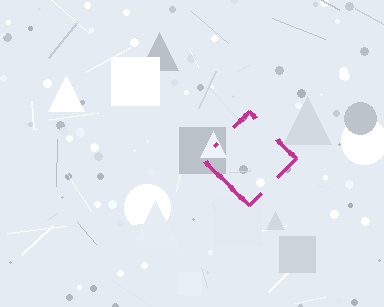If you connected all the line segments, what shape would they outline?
They would outline a diamond.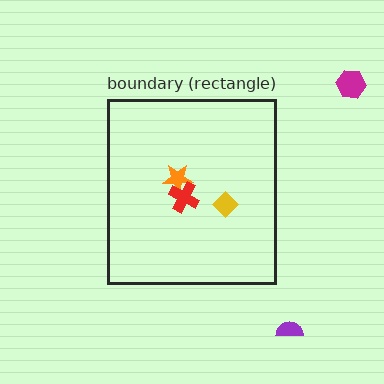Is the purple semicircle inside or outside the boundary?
Outside.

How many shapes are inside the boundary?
3 inside, 2 outside.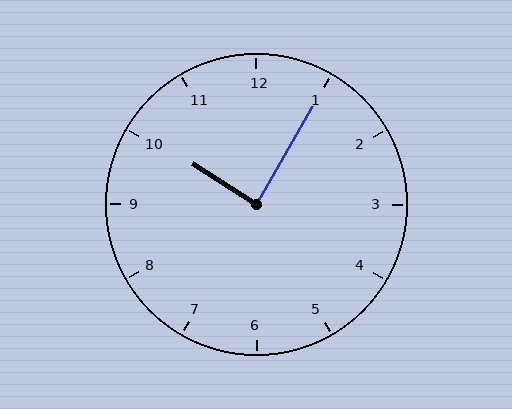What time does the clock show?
10:05.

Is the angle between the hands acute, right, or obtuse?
It is right.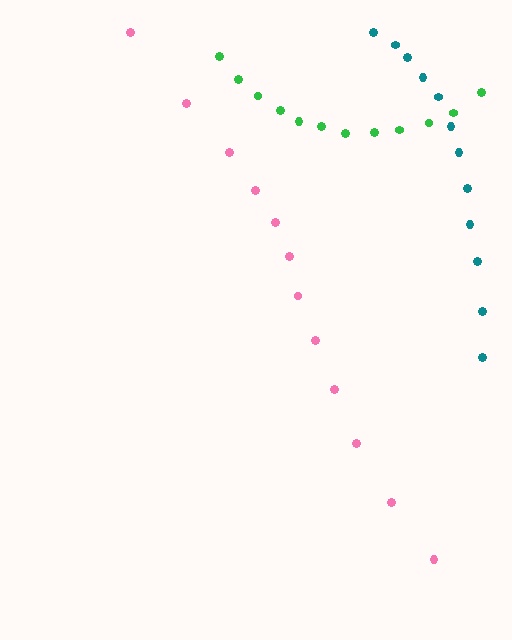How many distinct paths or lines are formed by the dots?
There are 3 distinct paths.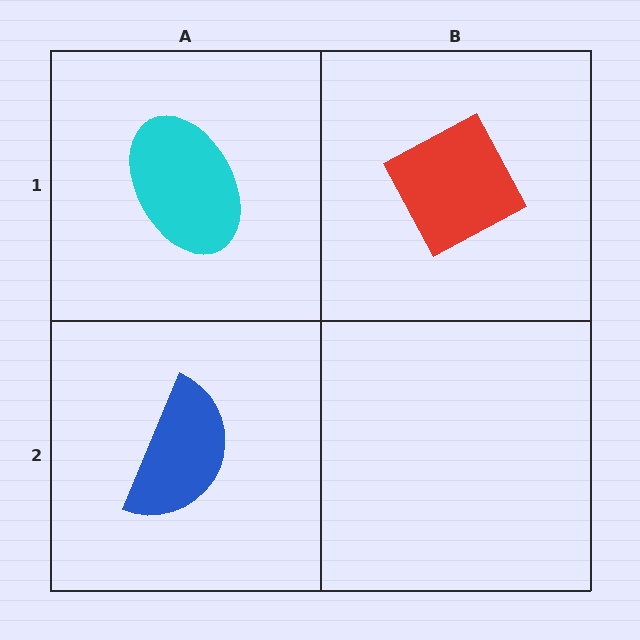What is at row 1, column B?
A red diamond.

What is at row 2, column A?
A blue semicircle.